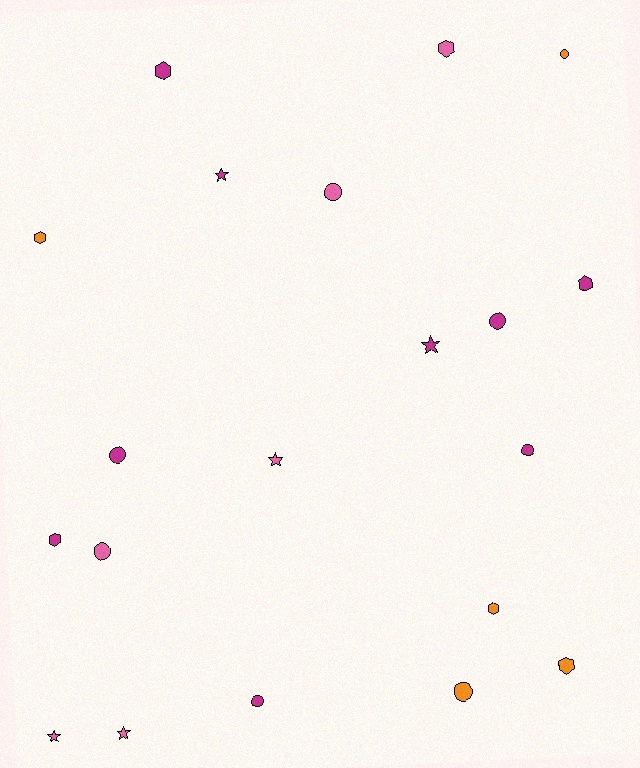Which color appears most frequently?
Magenta, with 9 objects.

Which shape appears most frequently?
Circle, with 8 objects.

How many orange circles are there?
There are 2 orange circles.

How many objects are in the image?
There are 20 objects.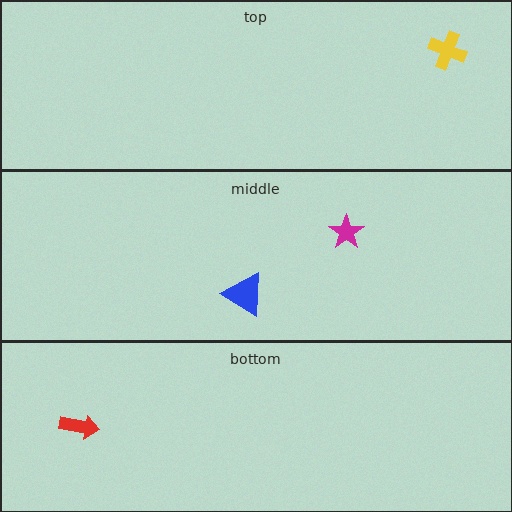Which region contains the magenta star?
The middle region.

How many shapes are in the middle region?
2.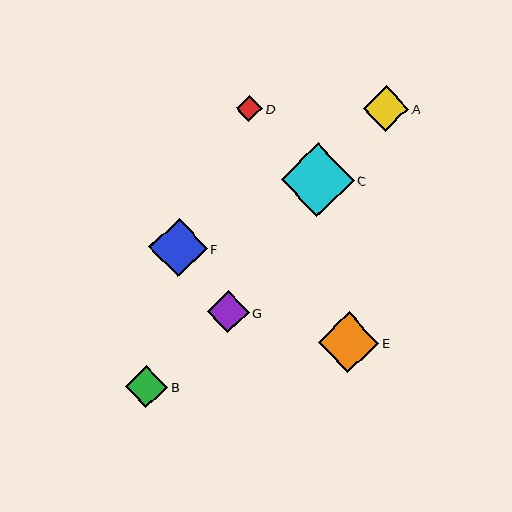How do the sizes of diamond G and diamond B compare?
Diamond G and diamond B are approximately the same size.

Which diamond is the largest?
Diamond C is the largest with a size of approximately 73 pixels.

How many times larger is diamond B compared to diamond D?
Diamond B is approximately 1.6 times the size of diamond D.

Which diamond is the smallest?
Diamond D is the smallest with a size of approximately 26 pixels.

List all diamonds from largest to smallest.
From largest to smallest: C, E, F, A, G, B, D.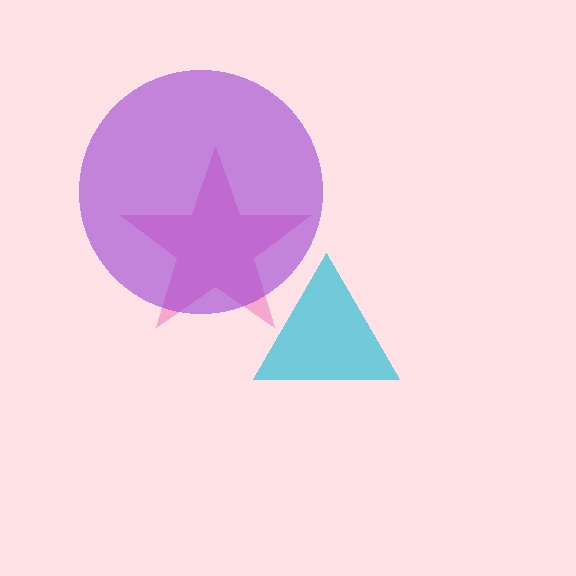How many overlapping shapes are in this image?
There are 3 overlapping shapes in the image.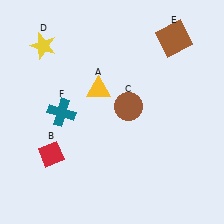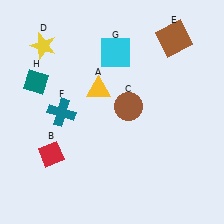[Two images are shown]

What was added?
A cyan square (G), a teal diamond (H) were added in Image 2.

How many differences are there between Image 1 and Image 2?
There are 2 differences between the two images.